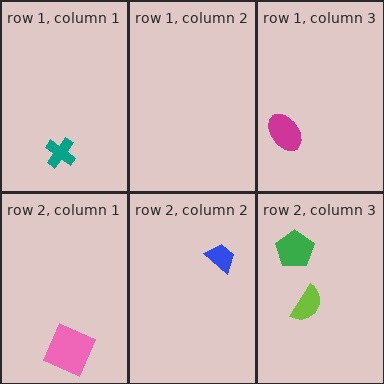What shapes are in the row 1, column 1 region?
The teal cross.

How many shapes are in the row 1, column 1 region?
1.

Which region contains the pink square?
The row 2, column 1 region.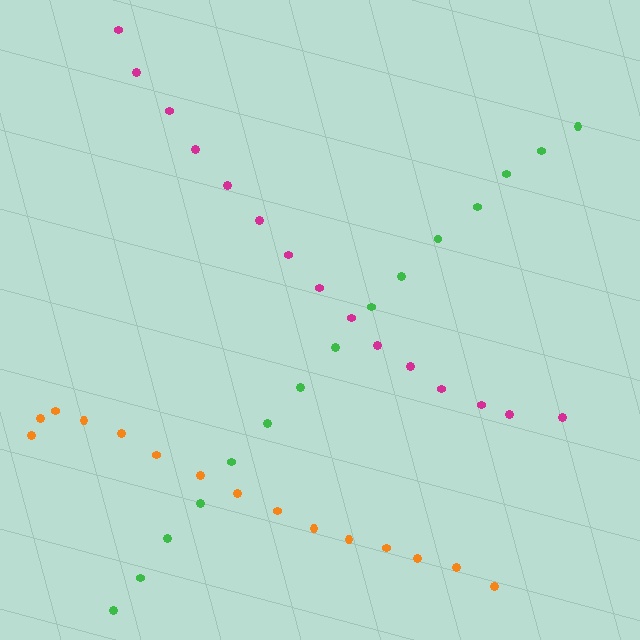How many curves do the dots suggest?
There are 3 distinct paths.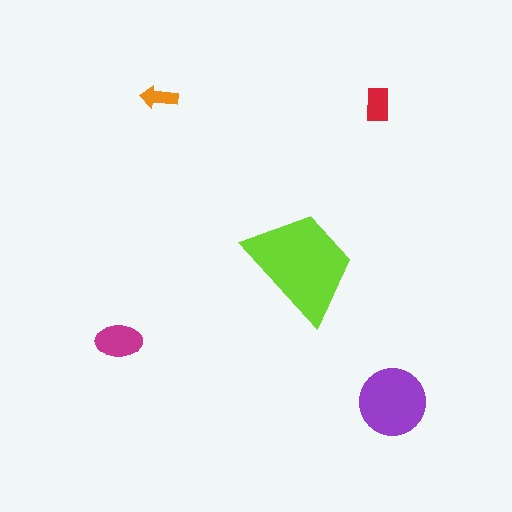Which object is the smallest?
The orange arrow.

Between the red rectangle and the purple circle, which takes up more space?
The purple circle.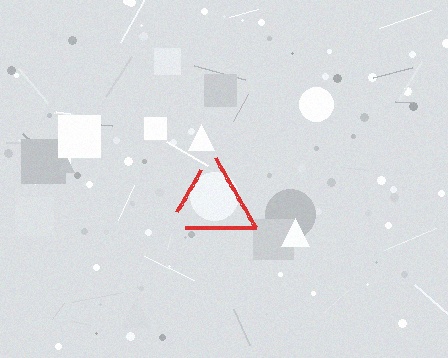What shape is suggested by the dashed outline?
The dashed outline suggests a triangle.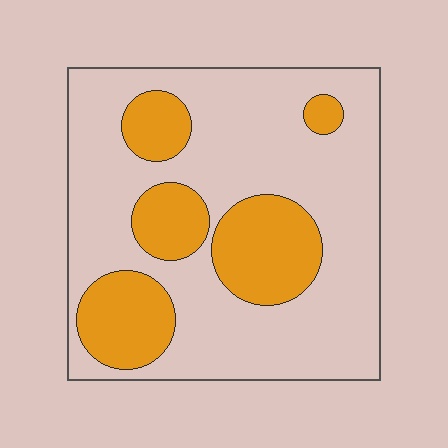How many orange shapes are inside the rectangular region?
5.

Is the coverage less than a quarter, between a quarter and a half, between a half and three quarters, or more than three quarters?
Between a quarter and a half.